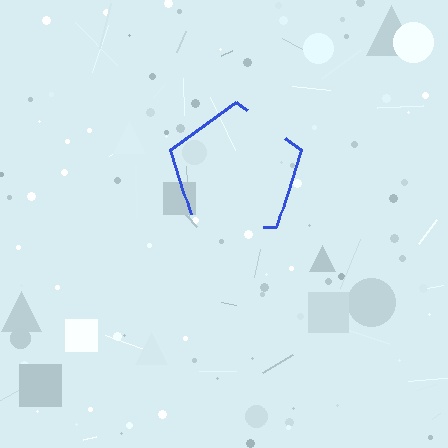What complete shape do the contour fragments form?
The contour fragments form a pentagon.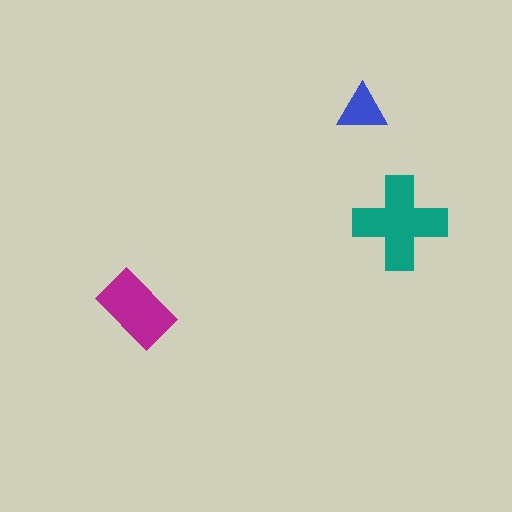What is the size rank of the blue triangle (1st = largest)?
3rd.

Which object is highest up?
The blue triangle is topmost.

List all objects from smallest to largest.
The blue triangle, the magenta rectangle, the teal cross.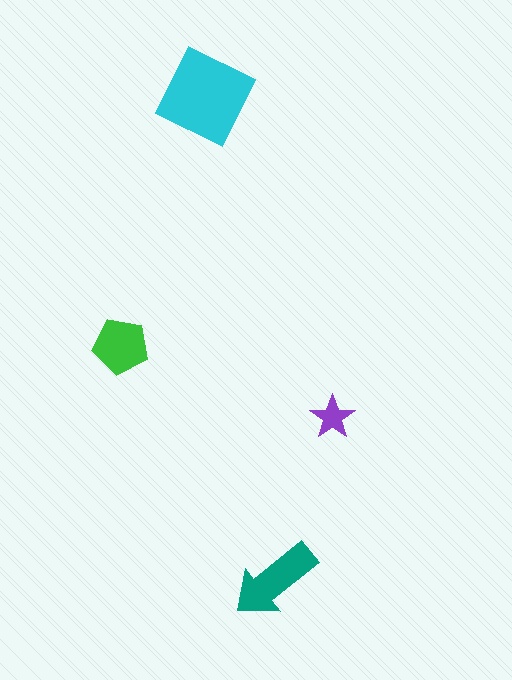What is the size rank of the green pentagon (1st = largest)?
3rd.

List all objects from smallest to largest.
The purple star, the green pentagon, the teal arrow, the cyan square.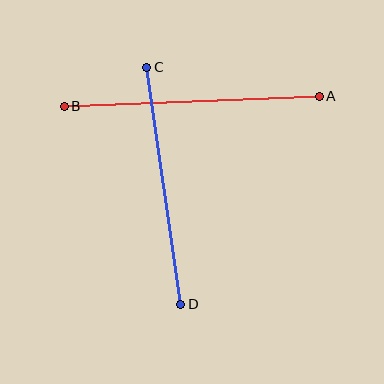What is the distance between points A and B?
The distance is approximately 255 pixels.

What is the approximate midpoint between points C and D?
The midpoint is at approximately (164, 186) pixels.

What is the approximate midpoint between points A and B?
The midpoint is at approximately (192, 101) pixels.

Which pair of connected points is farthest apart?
Points A and B are farthest apart.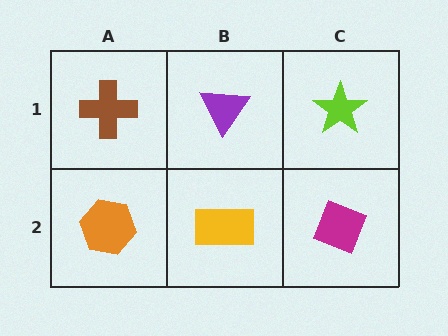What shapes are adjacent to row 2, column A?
A brown cross (row 1, column A), a yellow rectangle (row 2, column B).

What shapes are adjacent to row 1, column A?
An orange hexagon (row 2, column A), a purple triangle (row 1, column B).